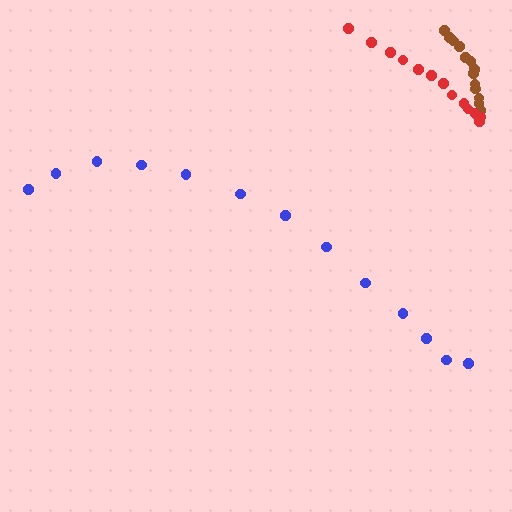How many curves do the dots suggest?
There are 3 distinct paths.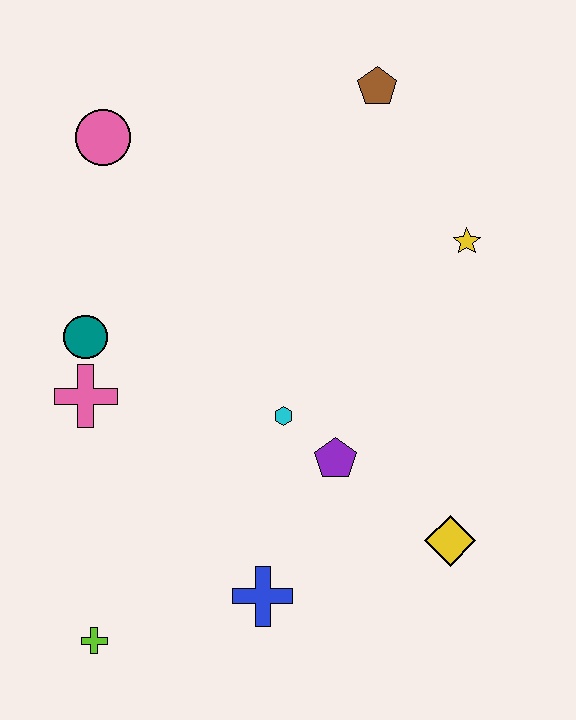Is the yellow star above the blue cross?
Yes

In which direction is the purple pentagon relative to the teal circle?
The purple pentagon is to the right of the teal circle.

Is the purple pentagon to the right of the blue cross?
Yes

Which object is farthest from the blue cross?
The brown pentagon is farthest from the blue cross.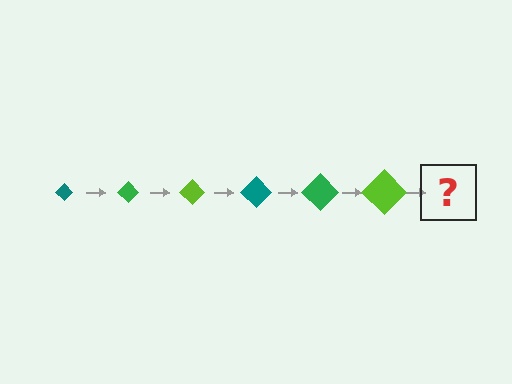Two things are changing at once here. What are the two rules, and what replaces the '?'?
The two rules are that the diamond grows larger each step and the color cycles through teal, green, and lime. The '?' should be a teal diamond, larger than the previous one.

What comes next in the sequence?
The next element should be a teal diamond, larger than the previous one.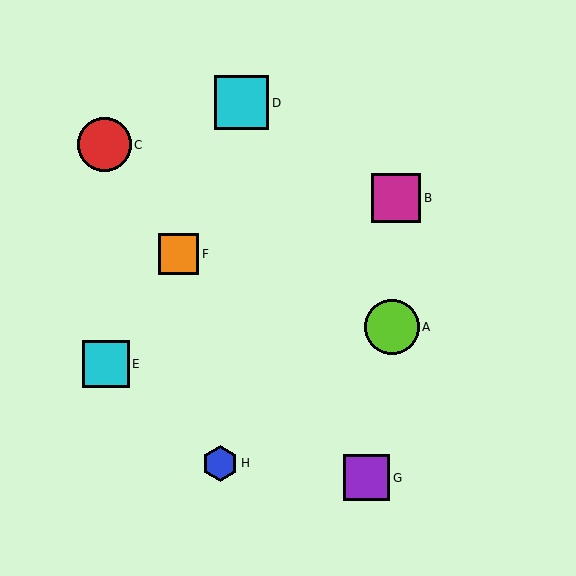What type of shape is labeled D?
Shape D is a cyan square.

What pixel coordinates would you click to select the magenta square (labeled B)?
Click at (396, 198) to select the magenta square B.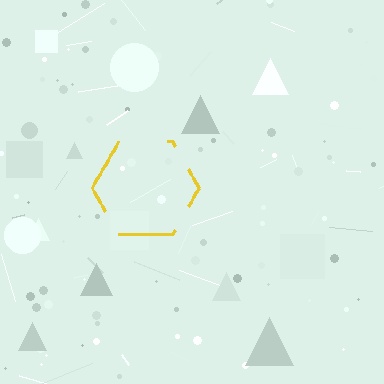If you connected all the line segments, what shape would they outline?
They would outline a hexagon.